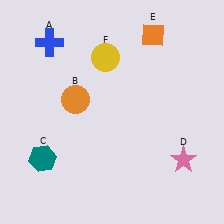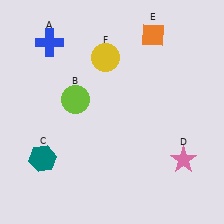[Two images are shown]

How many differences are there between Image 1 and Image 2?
There is 1 difference between the two images.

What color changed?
The circle (B) changed from orange in Image 1 to lime in Image 2.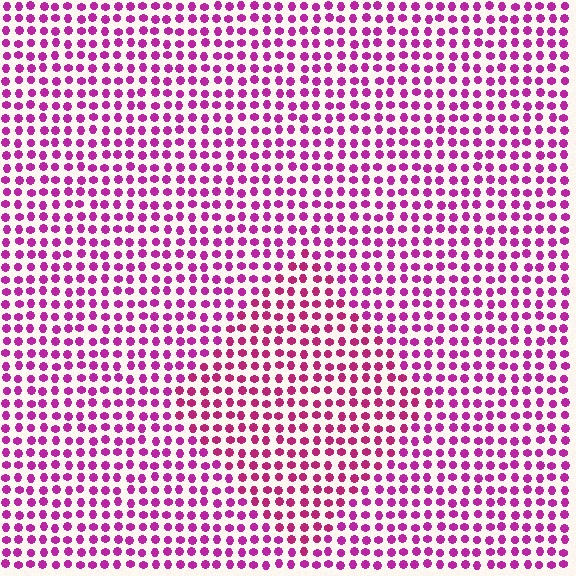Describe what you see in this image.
The image is filled with small magenta elements in a uniform arrangement. A diamond-shaped region is visible where the elements are tinted to a slightly different hue, forming a subtle color boundary.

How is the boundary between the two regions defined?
The boundary is defined purely by a slight shift in hue (about 19 degrees). Spacing, size, and orientation are identical on both sides.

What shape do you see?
I see a diamond.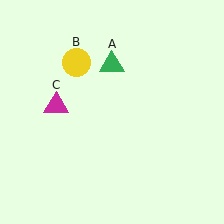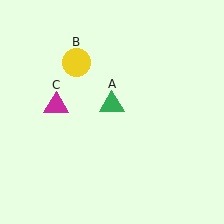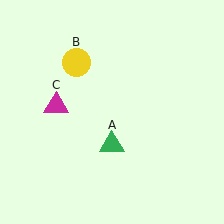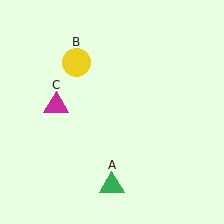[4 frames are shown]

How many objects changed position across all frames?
1 object changed position: green triangle (object A).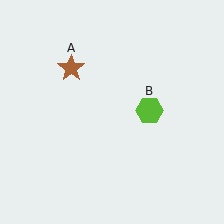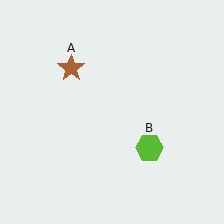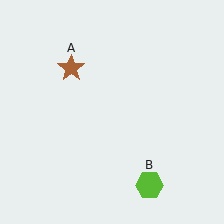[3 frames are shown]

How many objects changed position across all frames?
1 object changed position: lime hexagon (object B).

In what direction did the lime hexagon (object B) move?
The lime hexagon (object B) moved down.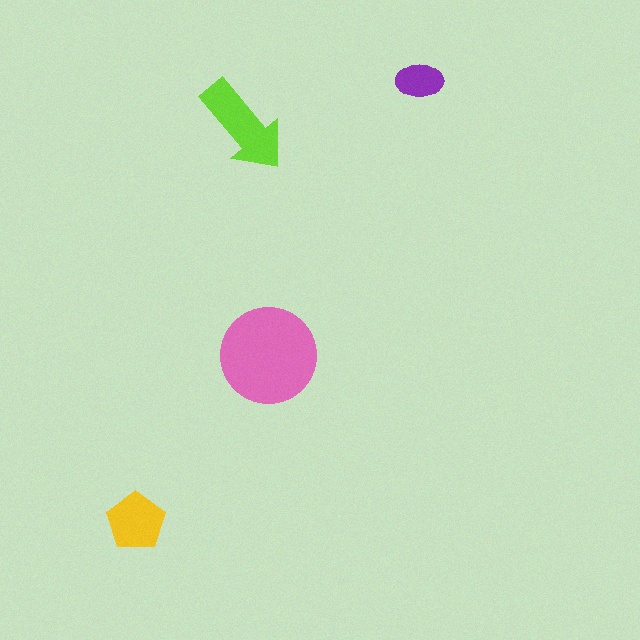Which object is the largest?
The pink circle.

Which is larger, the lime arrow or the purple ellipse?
The lime arrow.